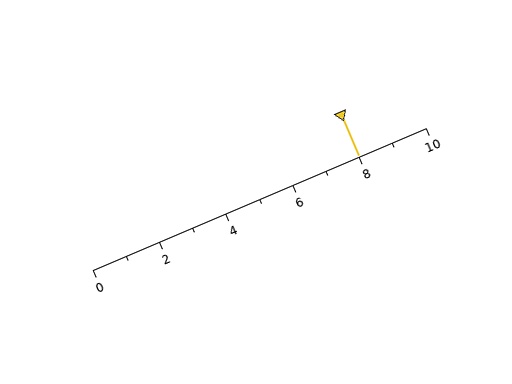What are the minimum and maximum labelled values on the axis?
The axis runs from 0 to 10.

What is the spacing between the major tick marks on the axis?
The major ticks are spaced 2 apart.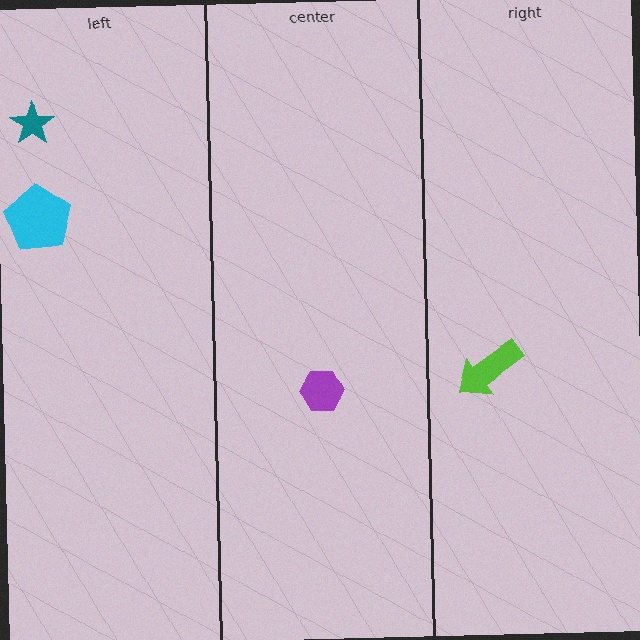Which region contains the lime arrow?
The right region.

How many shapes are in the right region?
1.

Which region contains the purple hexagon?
The center region.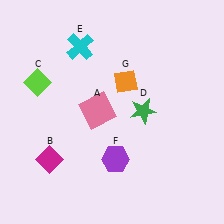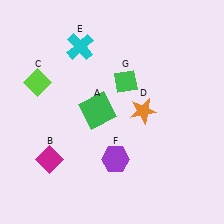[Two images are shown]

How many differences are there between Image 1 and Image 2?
There are 3 differences between the two images.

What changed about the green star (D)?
In Image 1, D is green. In Image 2, it changed to orange.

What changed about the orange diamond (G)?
In Image 1, G is orange. In Image 2, it changed to green.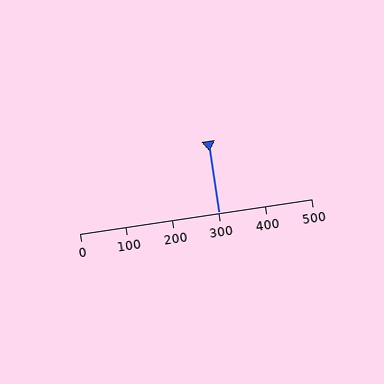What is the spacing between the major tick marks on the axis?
The major ticks are spaced 100 apart.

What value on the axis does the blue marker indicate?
The marker indicates approximately 300.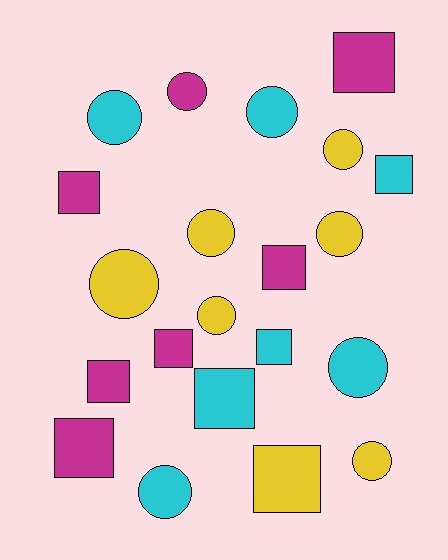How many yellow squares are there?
There is 1 yellow square.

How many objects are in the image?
There are 21 objects.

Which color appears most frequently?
Cyan, with 7 objects.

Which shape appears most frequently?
Circle, with 11 objects.